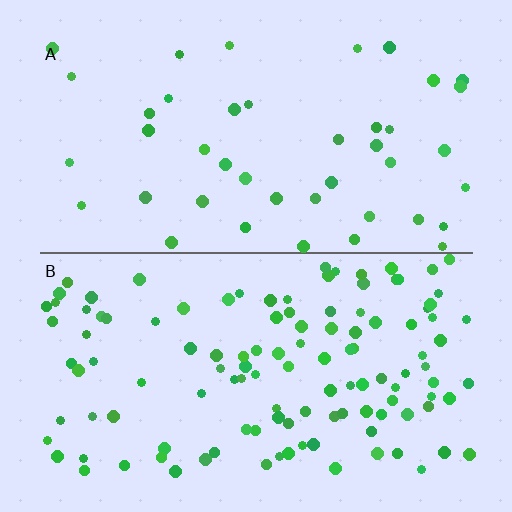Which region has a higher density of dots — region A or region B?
B (the bottom).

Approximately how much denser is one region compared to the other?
Approximately 2.8× — region B over region A.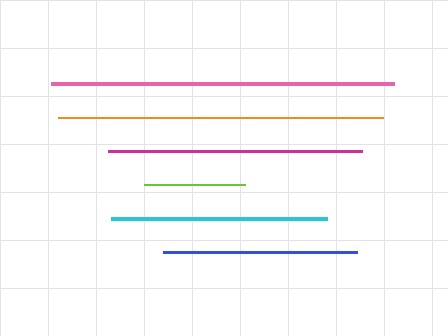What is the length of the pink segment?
The pink segment is approximately 343 pixels long.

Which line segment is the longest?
The pink line is the longest at approximately 343 pixels.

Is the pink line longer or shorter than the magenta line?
The pink line is longer than the magenta line.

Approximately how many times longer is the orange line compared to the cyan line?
The orange line is approximately 1.5 times the length of the cyan line.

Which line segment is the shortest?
The lime line is the shortest at approximately 101 pixels.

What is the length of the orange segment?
The orange segment is approximately 326 pixels long.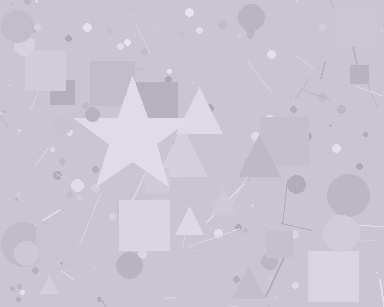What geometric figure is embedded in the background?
A star is embedded in the background.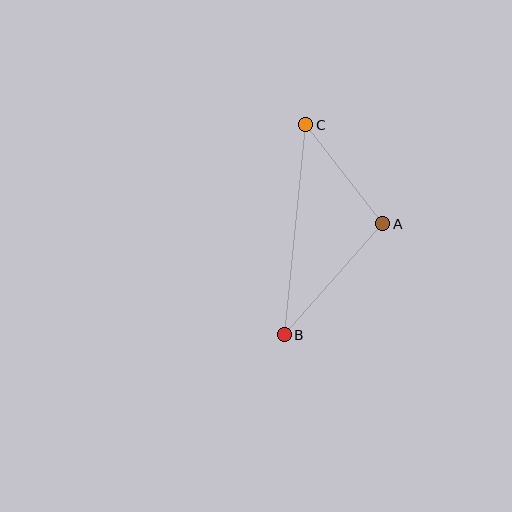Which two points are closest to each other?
Points A and C are closest to each other.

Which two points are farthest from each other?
Points B and C are farthest from each other.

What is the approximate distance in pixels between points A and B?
The distance between A and B is approximately 148 pixels.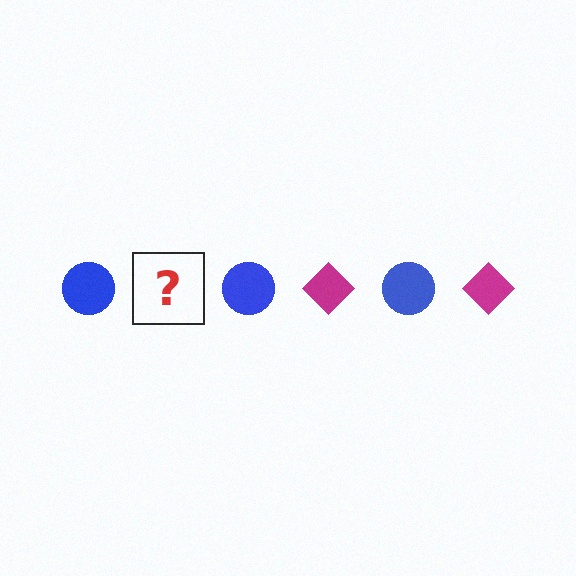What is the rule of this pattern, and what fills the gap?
The rule is that the pattern alternates between blue circle and magenta diamond. The gap should be filled with a magenta diamond.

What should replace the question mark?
The question mark should be replaced with a magenta diamond.